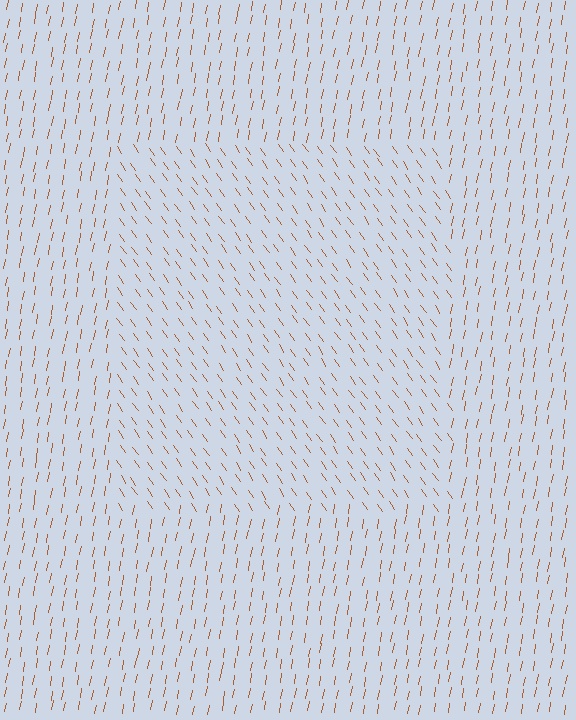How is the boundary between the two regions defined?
The boundary is defined purely by a change in line orientation (approximately 45 degrees difference). All lines are the same color and thickness.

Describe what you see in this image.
The image is filled with small brown line segments. A rectangle region in the image has lines oriented differently from the surrounding lines, creating a visible texture boundary.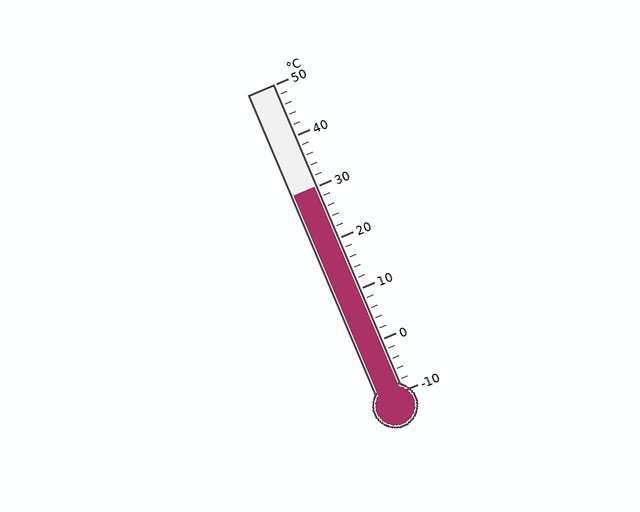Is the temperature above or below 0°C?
The temperature is above 0°C.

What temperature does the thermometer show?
The thermometer shows approximately 30°C.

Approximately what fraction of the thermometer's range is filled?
The thermometer is filled to approximately 65% of its range.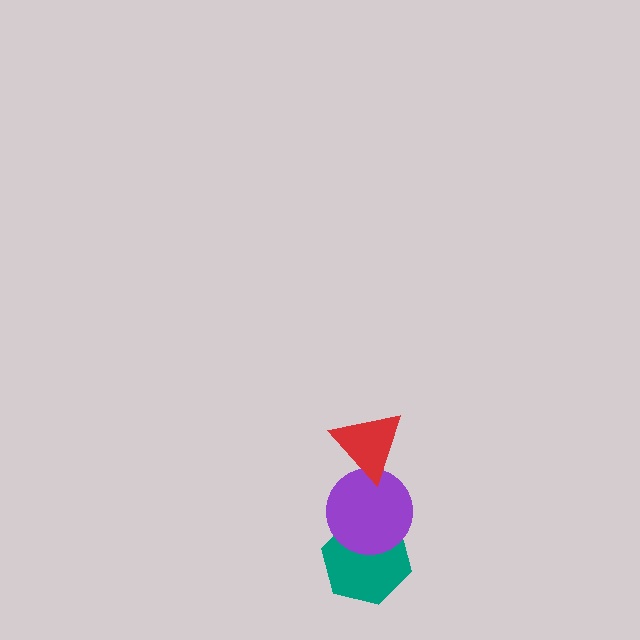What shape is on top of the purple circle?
The red triangle is on top of the purple circle.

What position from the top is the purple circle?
The purple circle is 2nd from the top.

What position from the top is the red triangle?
The red triangle is 1st from the top.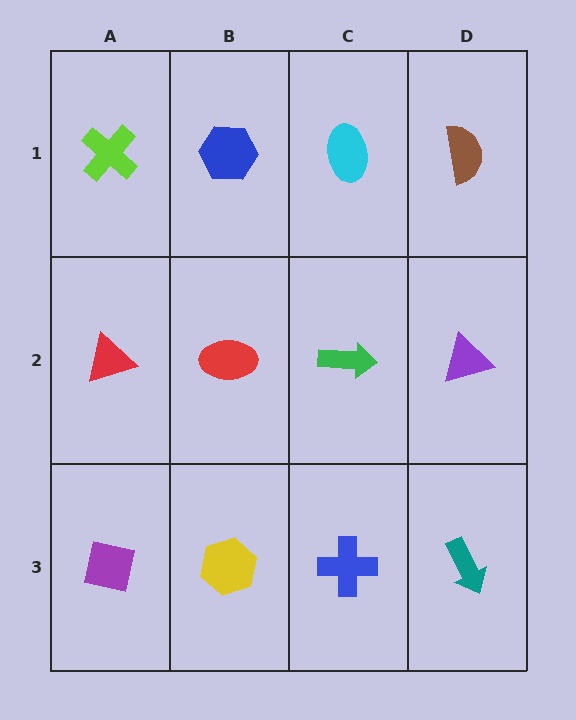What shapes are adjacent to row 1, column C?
A green arrow (row 2, column C), a blue hexagon (row 1, column B), a brown semicircle (row 1, column D).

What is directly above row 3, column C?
A green arrow.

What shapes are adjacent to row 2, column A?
A lime cross (row 1, column A), a purple square (row 3, column A), a red ellipse (row 2, column B).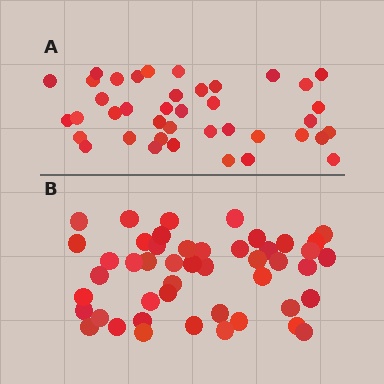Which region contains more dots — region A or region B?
Region B (the bottom region) has more dots.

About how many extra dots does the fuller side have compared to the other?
Region B has roughly 8 or so more dots than region A.